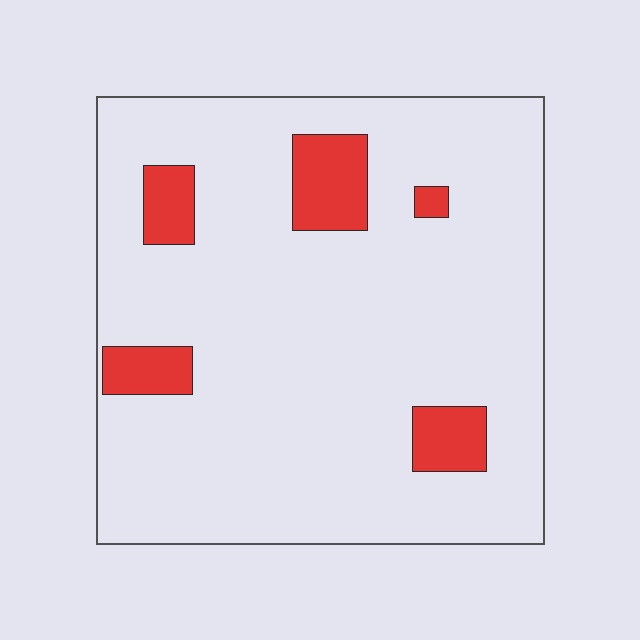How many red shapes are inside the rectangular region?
5.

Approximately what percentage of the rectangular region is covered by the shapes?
Approximately 10%.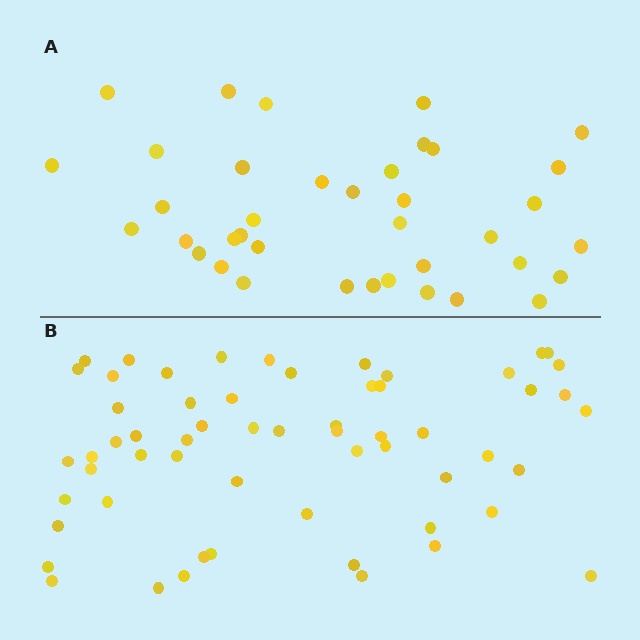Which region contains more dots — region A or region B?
Region B (the bottom region) has more dots.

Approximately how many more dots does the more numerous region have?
Region B has approximately 20 more dots than region A.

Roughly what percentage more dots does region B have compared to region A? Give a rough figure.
About 55% more.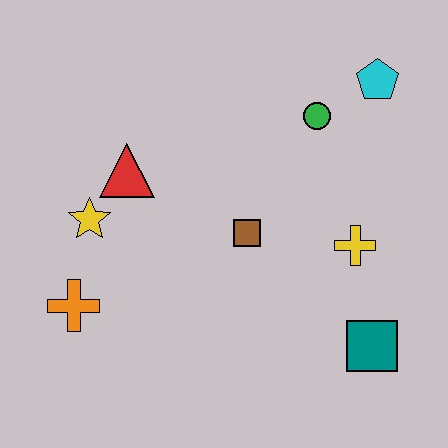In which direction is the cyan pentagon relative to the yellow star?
The cyan pentagon is to the right of the yellow star.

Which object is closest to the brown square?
The yellow cross is closest to the brown square.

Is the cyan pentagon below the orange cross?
No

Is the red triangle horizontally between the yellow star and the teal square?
Yes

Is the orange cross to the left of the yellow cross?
Yes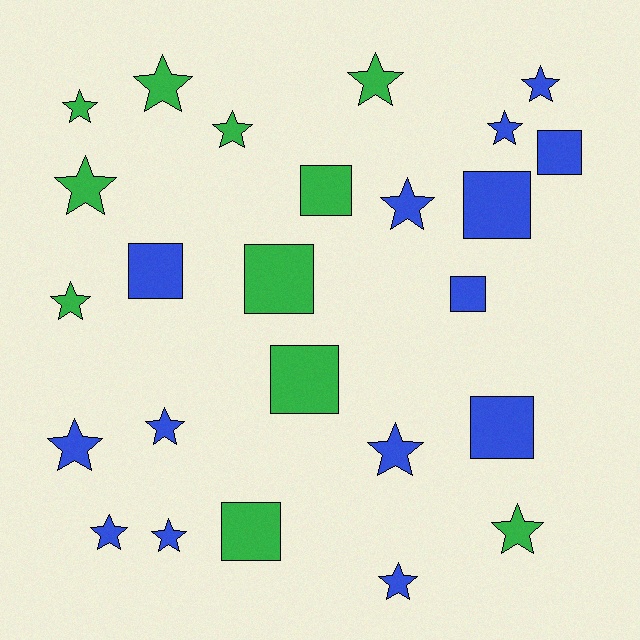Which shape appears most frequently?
Star, with 16 objects.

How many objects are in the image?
There are 25 objects.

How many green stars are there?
There are 7 green stars.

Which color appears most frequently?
Blue, with 14 objects.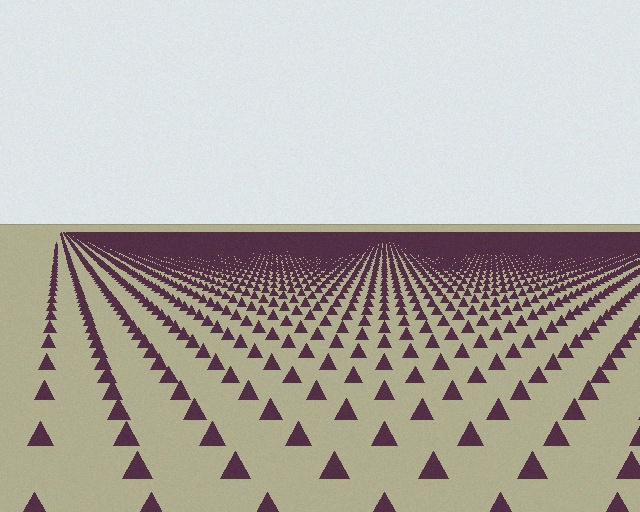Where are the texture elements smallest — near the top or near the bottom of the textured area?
Near the top.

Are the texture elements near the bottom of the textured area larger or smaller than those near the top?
Larger. Near the bottom, elements are closer to the viewer and appear at a bigger on-screen size.